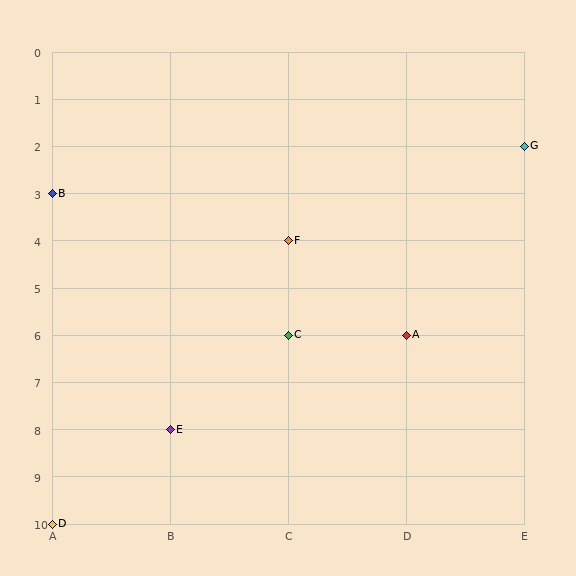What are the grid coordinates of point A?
Point A is at grid coordinates (D, 6).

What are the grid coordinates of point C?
Point C is at grid coordinates (C, 6).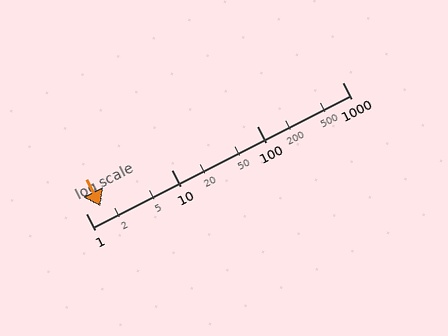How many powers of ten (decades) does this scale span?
The scale spans 3 decades, from 1 to 1000.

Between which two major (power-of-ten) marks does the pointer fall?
The pointer is between 1 and 10.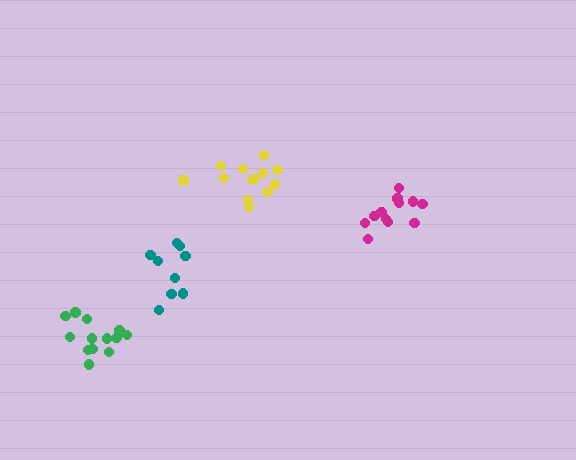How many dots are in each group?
Group 1: 12 dots, Group 2: 9 dots, Group 3: 13 dots, Group 4: 13 dots (47 total).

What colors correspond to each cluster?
The clusters are colored: magenta, teal, yellow, green.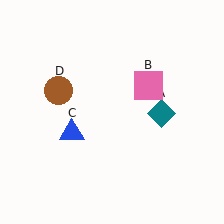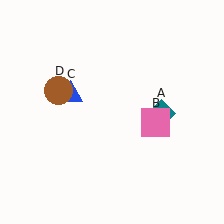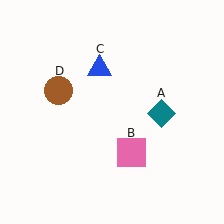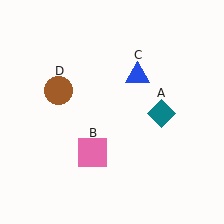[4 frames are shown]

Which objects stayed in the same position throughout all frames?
Teal diamond (object A) and brown circle (object D) remained stationary.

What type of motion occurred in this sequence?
The pink square (object B), blue triangle (object C) rotated clockwise around the center of the scene.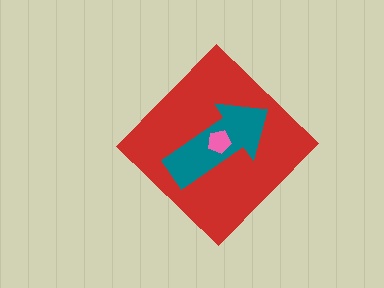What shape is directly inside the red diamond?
The teal arrow.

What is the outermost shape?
The red diamond.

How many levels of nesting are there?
3.